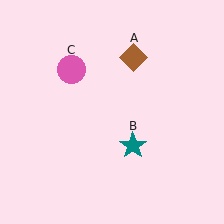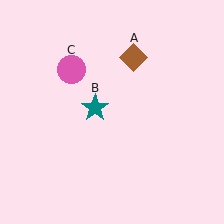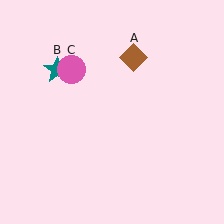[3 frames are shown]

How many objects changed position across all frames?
1 object changed position: teal star (object B).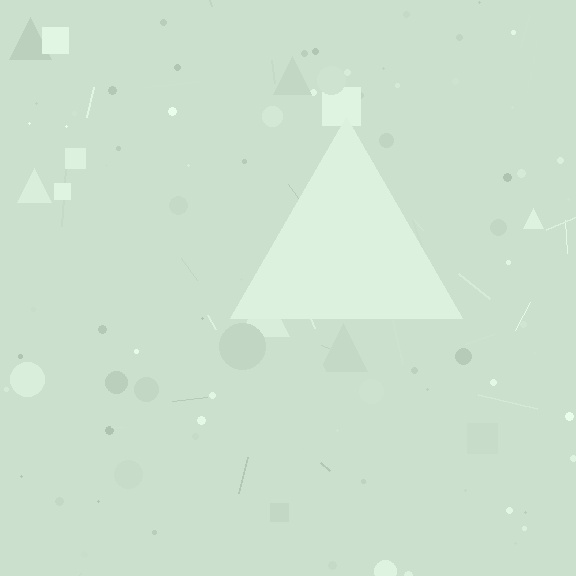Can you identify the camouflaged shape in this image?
The camouflaged shape is a triangle.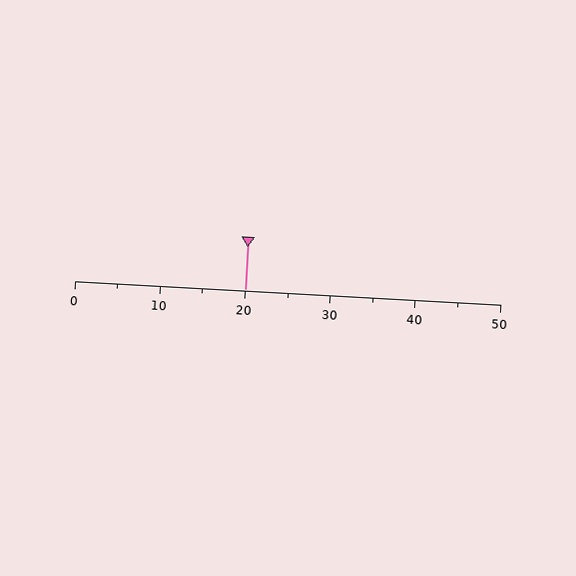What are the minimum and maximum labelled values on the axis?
The axis runs from 0 to 50.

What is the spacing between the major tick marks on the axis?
The major ticks are spaced 10 apart.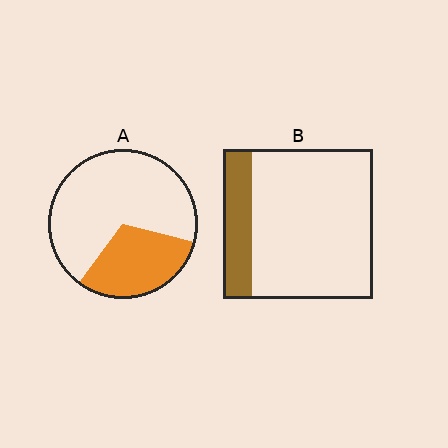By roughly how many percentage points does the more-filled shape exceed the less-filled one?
By roughly 10 percentage points (A over B).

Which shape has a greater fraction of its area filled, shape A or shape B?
Shape A.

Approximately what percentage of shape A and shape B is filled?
A is approximately 30% and B is approximately 20%.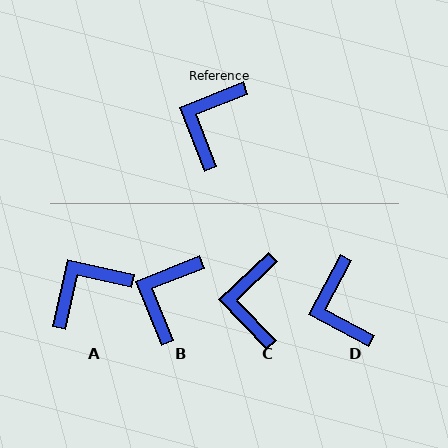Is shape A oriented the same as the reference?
No, it is off by about 34 degrees.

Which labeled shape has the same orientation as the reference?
B.